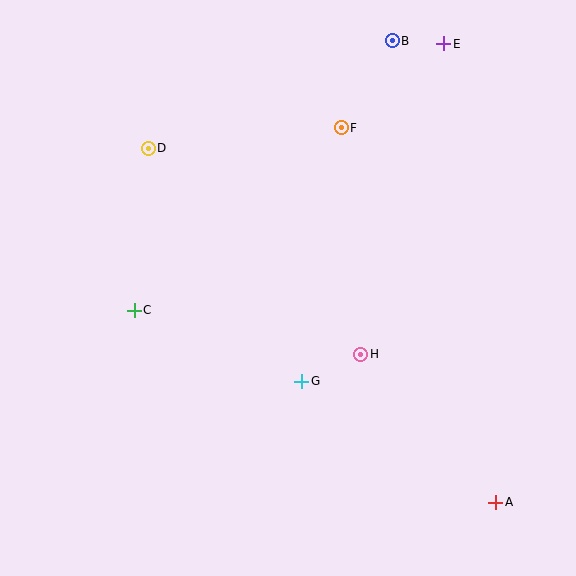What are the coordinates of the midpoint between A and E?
The midpoint between A and E is at (470, 273).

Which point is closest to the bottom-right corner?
Point A is closest to the bottom-right corner.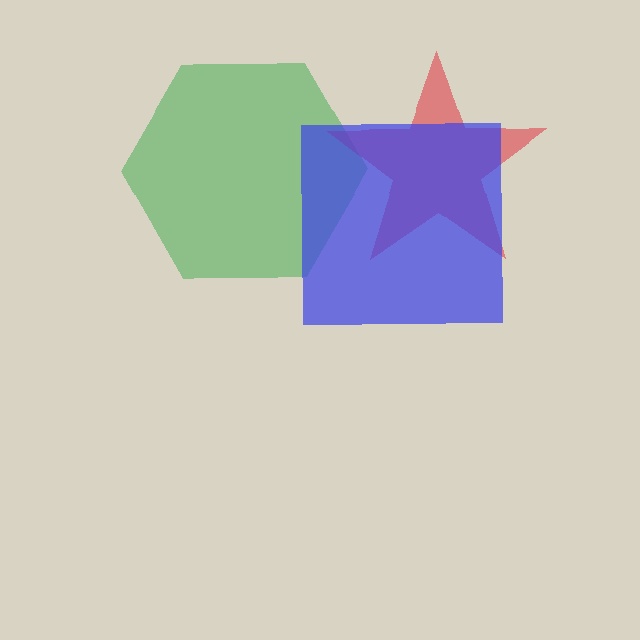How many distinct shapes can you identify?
There are 3 distinct shapes: a green hexagon, a red star, a blue square.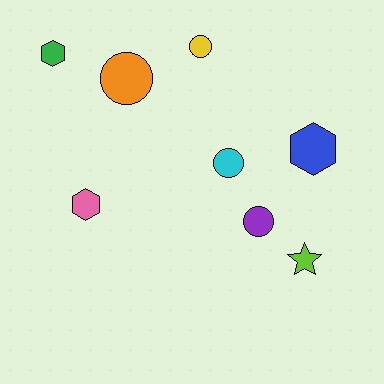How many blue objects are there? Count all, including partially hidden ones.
There is 1 blue object.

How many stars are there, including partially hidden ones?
There is 1 star.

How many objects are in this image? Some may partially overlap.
There are 8 objects.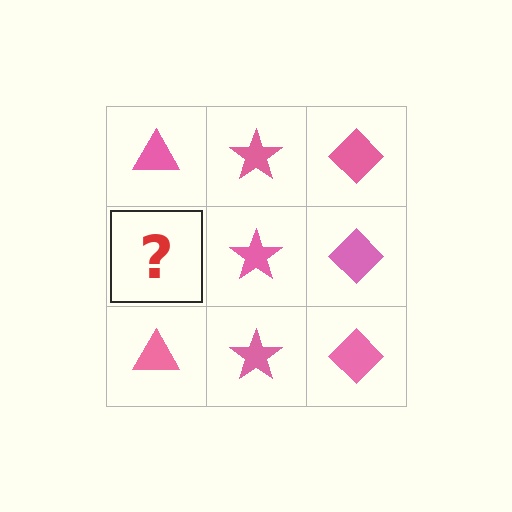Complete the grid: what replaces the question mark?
The question mark should be replaced with a pink triangle.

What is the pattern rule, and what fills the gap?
The rule is that each column has a consistent shape. The gap should be filled with a pink triangle.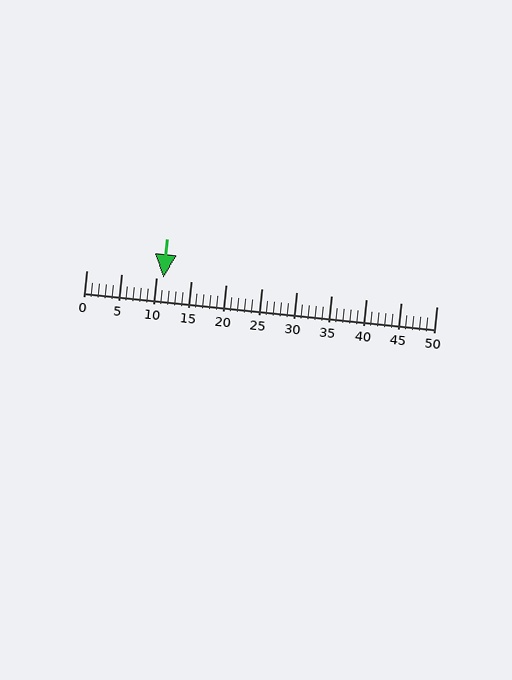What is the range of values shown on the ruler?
The ruler shows values from 0 to 50.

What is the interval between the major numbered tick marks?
The major tick marks are spaced 5 units apart.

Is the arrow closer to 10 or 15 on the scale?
The arrow is closer to 10.